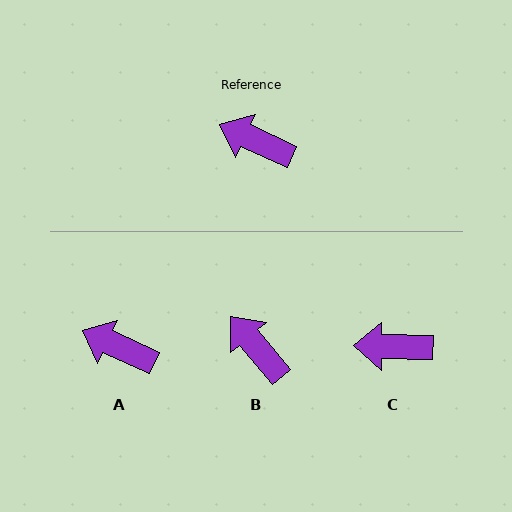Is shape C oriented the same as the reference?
No, it is off by about 24 degrees.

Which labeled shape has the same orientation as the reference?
A.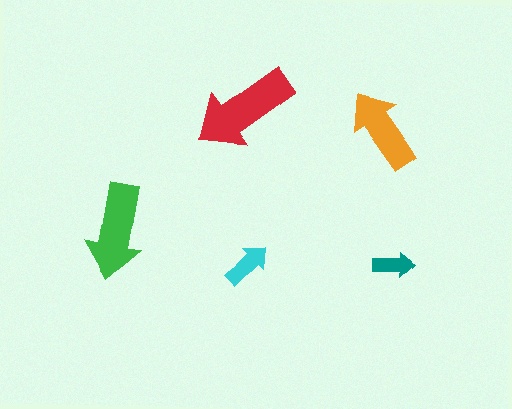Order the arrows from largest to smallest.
the red one, the green one, the orange one, the cyan one, the teal one.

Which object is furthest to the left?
The green arrow is leftmost.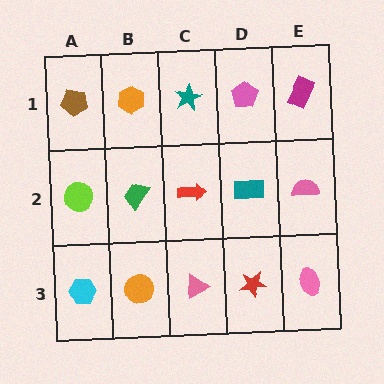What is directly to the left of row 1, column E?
A pink pentagon.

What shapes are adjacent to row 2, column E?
A magenta rectangle (row 1, column E), a pink ellipse (row 3, column E), a teal rectangle (row 2, column D).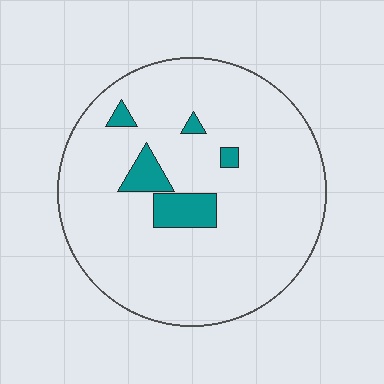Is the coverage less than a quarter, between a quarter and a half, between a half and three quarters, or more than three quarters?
Less than a quarter.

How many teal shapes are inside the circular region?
5.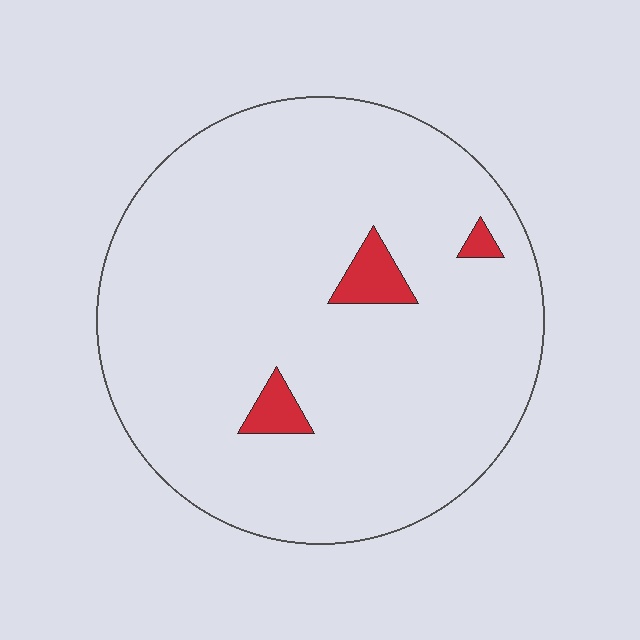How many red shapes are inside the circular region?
3.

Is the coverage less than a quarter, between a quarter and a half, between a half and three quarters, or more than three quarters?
Less than a quarter.